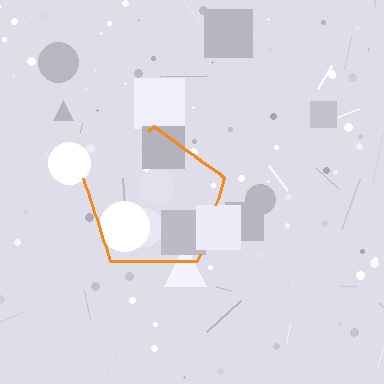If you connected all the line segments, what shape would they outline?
They would outline a pentagon.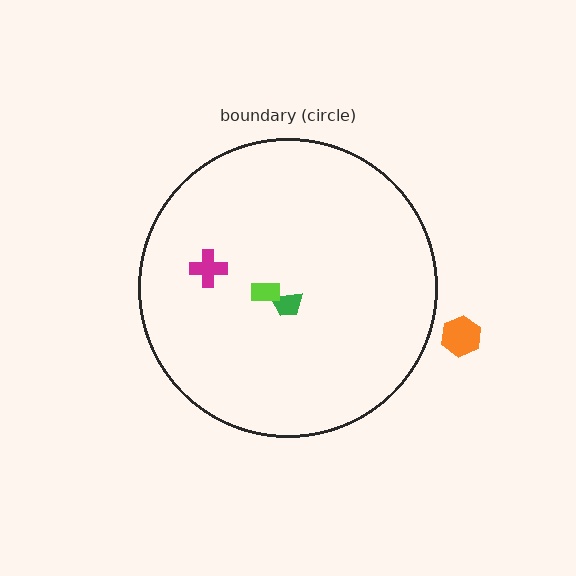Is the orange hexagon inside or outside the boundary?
Outside.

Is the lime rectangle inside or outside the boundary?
Inside.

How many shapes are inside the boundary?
3 inside, 1 outside.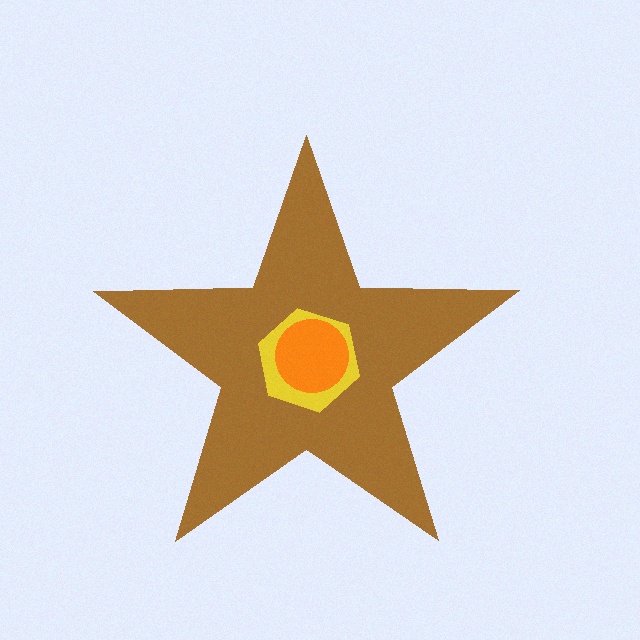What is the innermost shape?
The orange circle.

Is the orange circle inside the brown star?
Yes.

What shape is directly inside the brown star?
The yellow hexagon.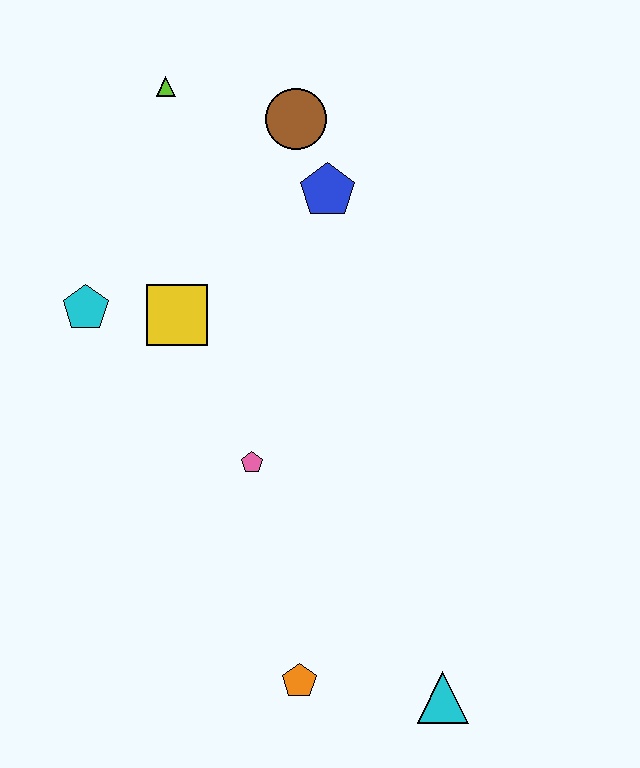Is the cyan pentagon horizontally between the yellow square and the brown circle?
No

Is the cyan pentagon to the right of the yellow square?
No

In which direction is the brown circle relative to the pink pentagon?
The brown circle is above the pink pentagon.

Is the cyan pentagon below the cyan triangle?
No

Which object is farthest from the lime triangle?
The cyan triangle is farthest from the lime triangle.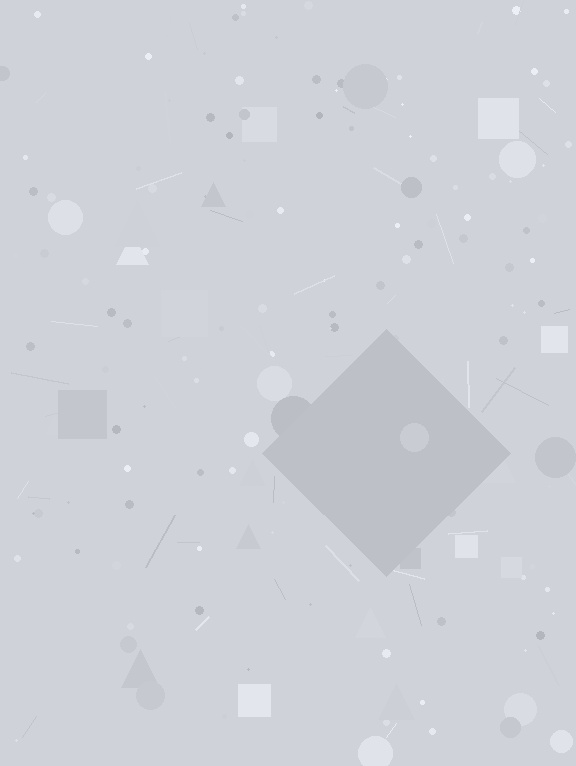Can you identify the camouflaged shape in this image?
The camouflaged shape is a diamond.